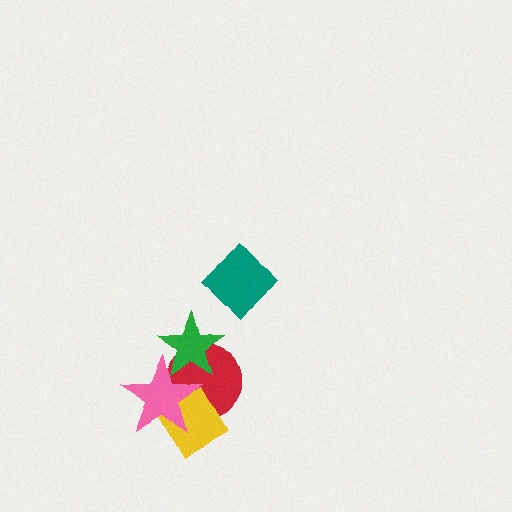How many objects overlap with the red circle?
3 objects overlap with the red circle.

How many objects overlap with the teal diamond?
0 objects overlap with the teal diamond.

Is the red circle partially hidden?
Yes, it is partially covered by another shape.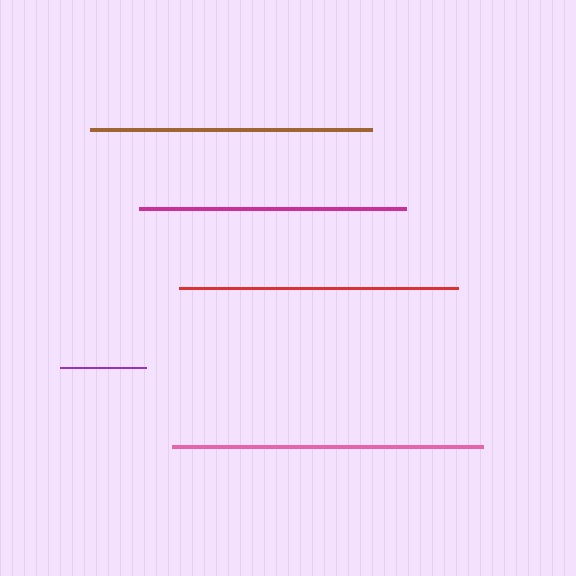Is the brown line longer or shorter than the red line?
The brown line is longer than the red line.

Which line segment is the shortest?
The purple line is the shortest at approximately 87 pixels.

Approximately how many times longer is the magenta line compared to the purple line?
The magenta line is approximately 3.1 times the length of the purple line.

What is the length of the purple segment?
The purple segment is approximately 87 pixels long.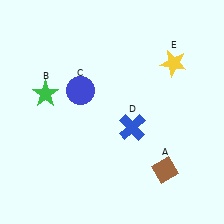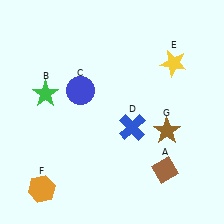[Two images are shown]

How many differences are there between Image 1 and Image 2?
There are 2 differences between the two images.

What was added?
An orange hexagon (F), a brown star (G) were added in Image 2.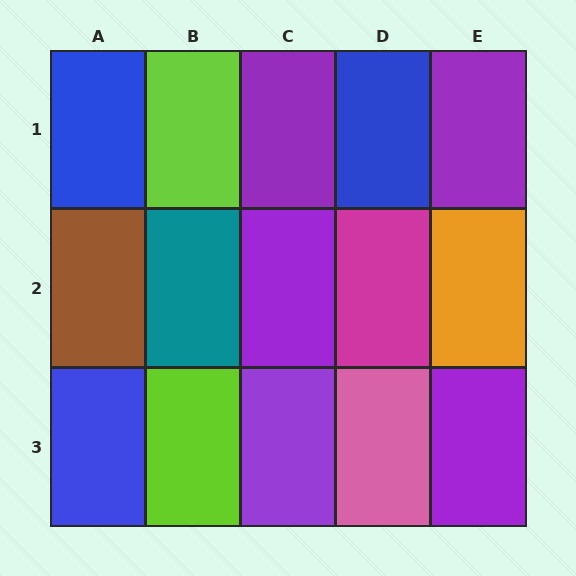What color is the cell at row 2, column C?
Purple.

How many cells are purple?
5 cells are purple.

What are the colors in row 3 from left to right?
Blue, lime, purple, pink, purple.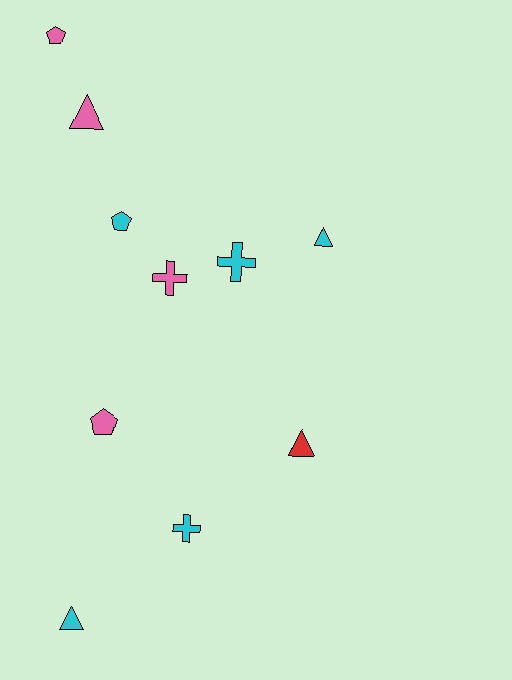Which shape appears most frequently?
Triangle, with 4 objects.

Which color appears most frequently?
Cyan, with 5 objects.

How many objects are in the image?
There are 10 objects.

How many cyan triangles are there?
There are 2 cyan triangles.